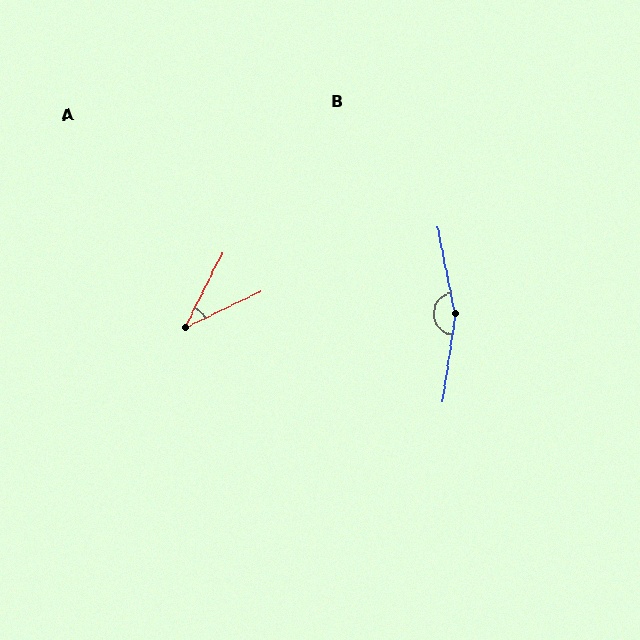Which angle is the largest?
B, at approximately 161 degrees.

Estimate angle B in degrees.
Approximately 161 degrees.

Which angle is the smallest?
A, at approximately 38 degrees.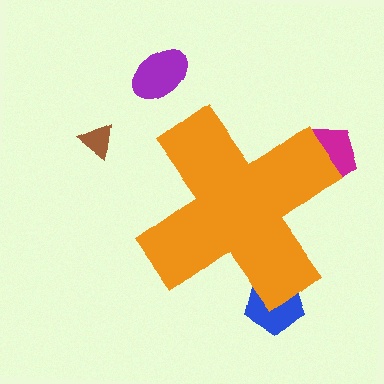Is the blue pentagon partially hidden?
Yes, the blue pentagon is partially hidden behind the orange cross.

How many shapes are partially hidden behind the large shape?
2 shapes are partially hidden.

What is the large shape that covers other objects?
An orange cross.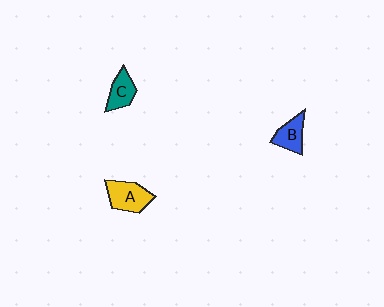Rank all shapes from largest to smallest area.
From largest to smallest: A (yellow), B (blue), C (teal).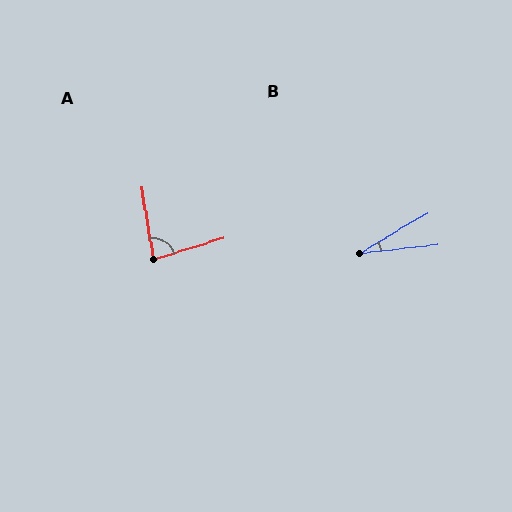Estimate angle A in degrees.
Approximately 82 degrees.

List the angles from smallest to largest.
B (24°), A (82°).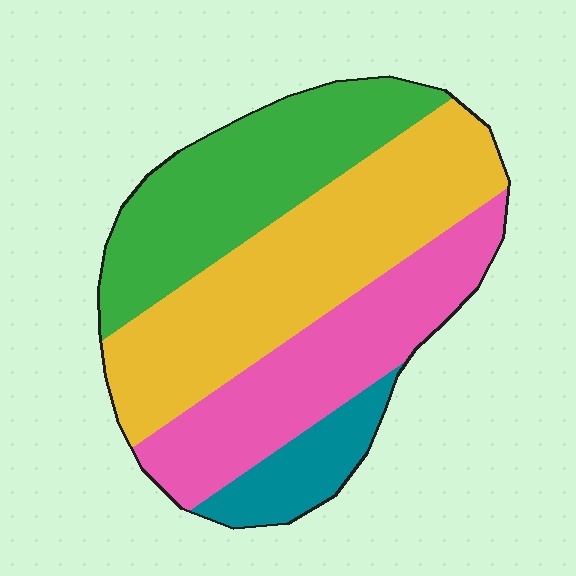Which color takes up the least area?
Teal, at roughly 10%.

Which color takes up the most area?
Yellow, at roughly 35%.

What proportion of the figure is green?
Green covers around 25% of the figure.